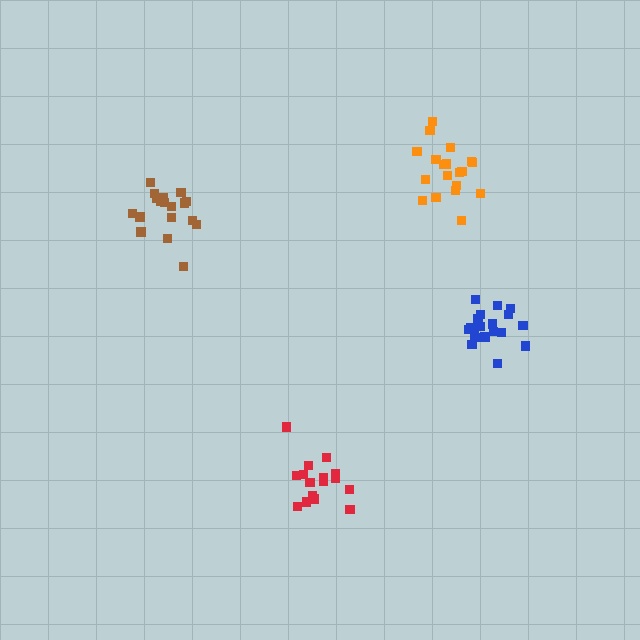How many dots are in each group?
Group 1: 19 dots, Group 2: 19 dots, Group 3: 16 dots, Group 4: 21 dots (75 total).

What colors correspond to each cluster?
The clusters are colored: brown, orange, red, blue.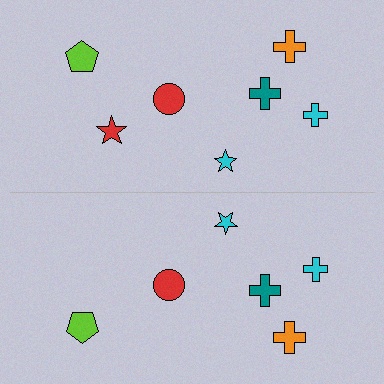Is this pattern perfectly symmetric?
No, the pattern is not perfectly symmetric. A red star is missing from the bottom side.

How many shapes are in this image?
There are 13 shapes in this image.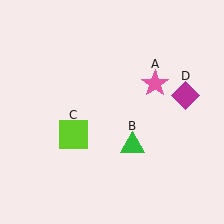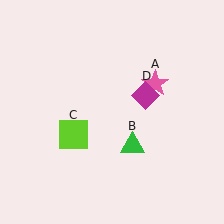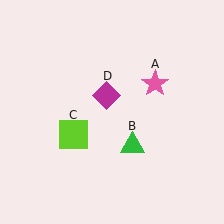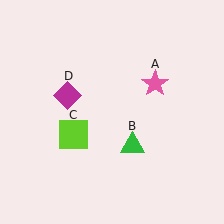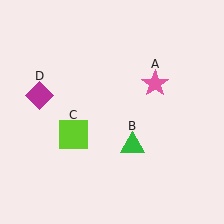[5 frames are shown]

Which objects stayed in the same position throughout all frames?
Pink star (object A) and green triangle (object B) and lime square (object C) remained stationary.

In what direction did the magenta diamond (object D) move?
The magenta diamond (object D) moved left.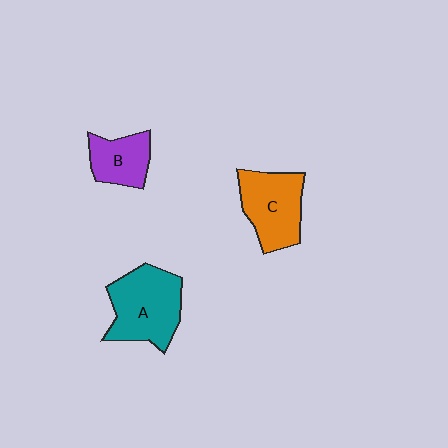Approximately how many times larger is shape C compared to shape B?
Approximately 1.5 times.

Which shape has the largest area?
Shape A (teal).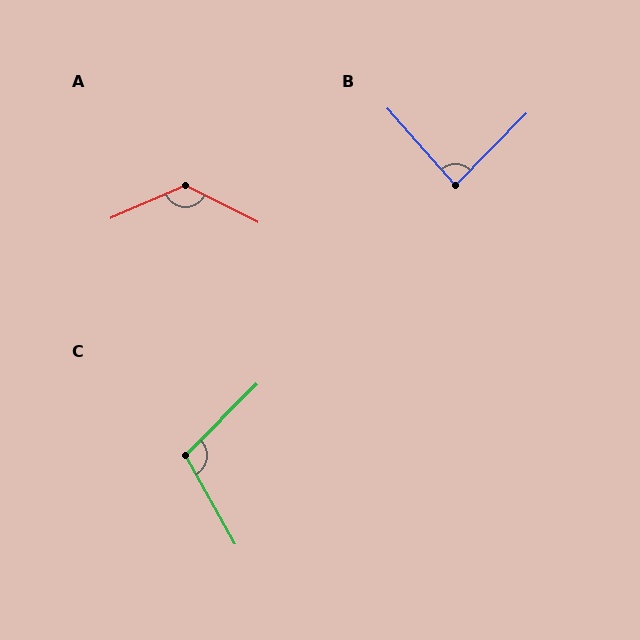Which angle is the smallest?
B, at approximately 86 degrees.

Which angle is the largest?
A, at approximately 130 degrees.